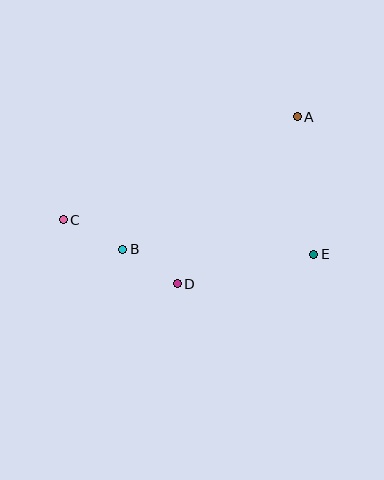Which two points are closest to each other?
Points B and D are closest to each other.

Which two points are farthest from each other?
Points A and C are farthest from each other.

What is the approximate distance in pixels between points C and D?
The distance between C and D is approximately 131 pixels.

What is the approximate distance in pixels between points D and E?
The distance between D and E is approximately 140 pixels.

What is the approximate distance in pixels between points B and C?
The distance between B and C is approximately 66 pixels.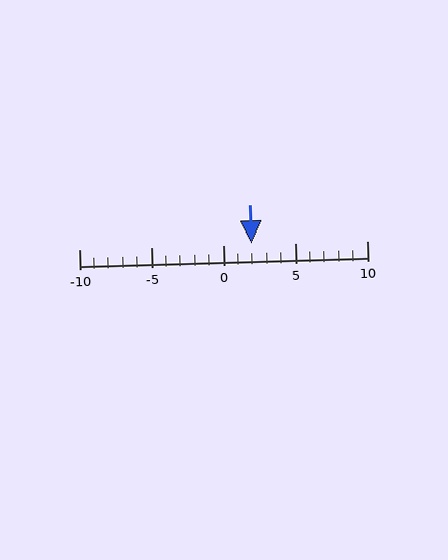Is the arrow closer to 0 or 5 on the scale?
The arrow is closer to 0.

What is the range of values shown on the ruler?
The ruler shows values from -10 to 10.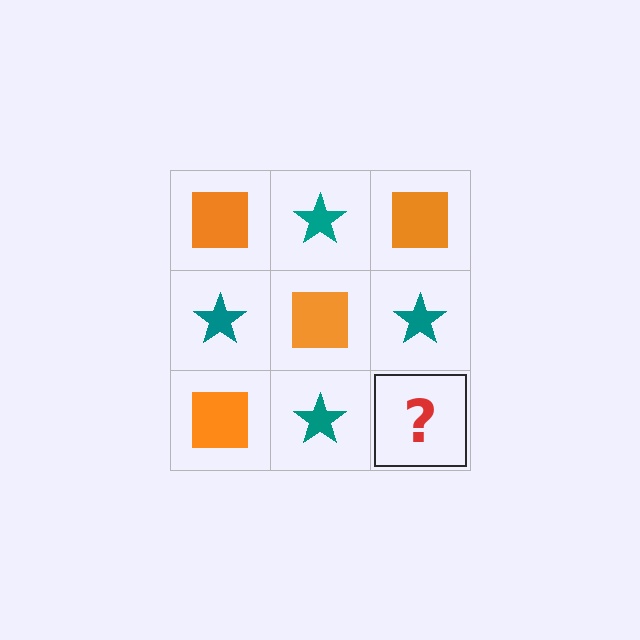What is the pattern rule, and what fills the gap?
The rule is that it alternates orange square and teal star in a checkerboard pattern. The gap should be filled with an orange square.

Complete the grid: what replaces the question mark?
The question mark should be replaced with an orange square.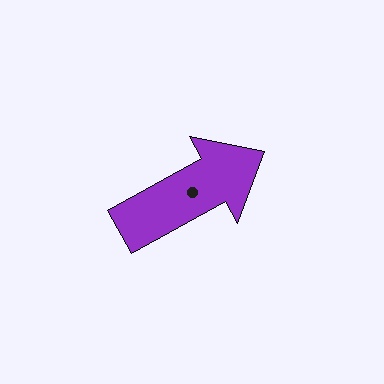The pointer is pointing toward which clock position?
Roughly 2 o'clock.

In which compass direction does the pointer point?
Northeast.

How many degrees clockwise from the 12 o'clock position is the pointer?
Approximately 61 degrees.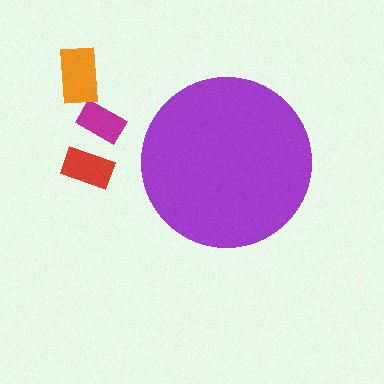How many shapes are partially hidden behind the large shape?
0 shapes are partially hidden.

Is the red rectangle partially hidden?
No, the red rectangle is fully visible.